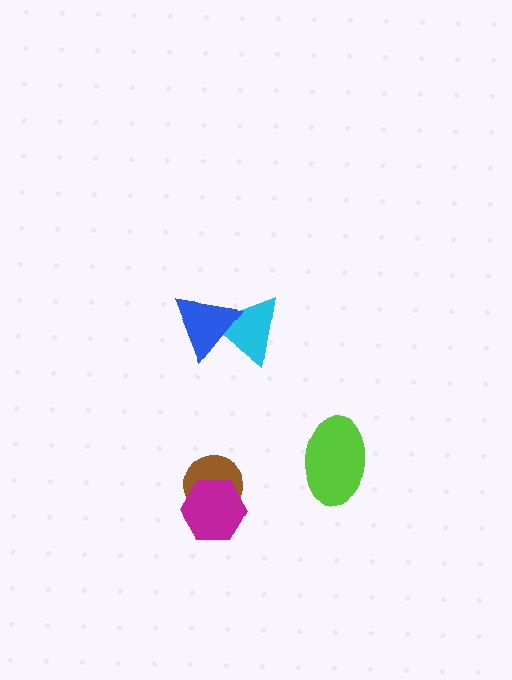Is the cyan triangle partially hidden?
Yes, it is partially covered by another shape.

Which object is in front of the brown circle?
The magenta hexagon is in front of the brown circle.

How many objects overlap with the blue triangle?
1 object overlaps with the blue triangle.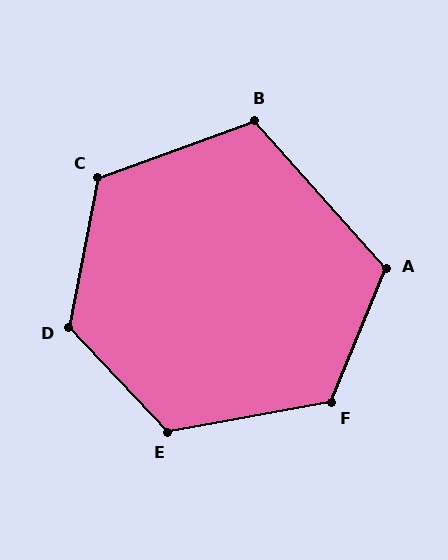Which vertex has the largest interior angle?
D, at approximately 126 degrees.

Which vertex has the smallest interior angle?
B, at approximately 111 degrees.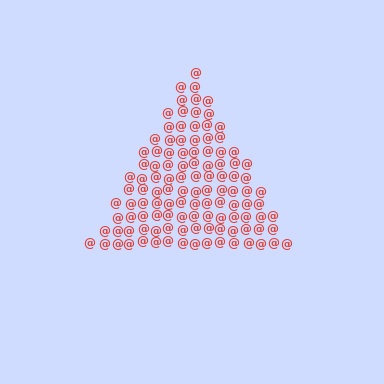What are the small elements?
The small elements are at signs.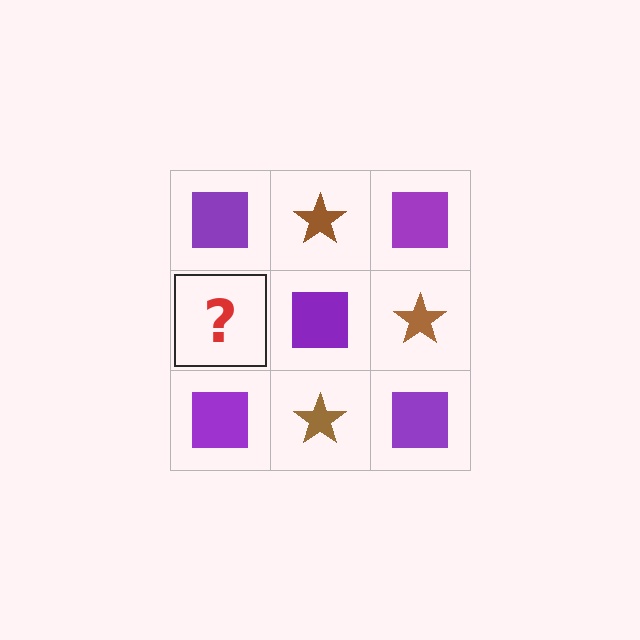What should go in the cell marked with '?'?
The missing cell should contain a brown star.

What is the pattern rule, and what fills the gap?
The rule is that it alternates purple square and brown star in a checkerboard pattern. The gap should be filled with a brown star.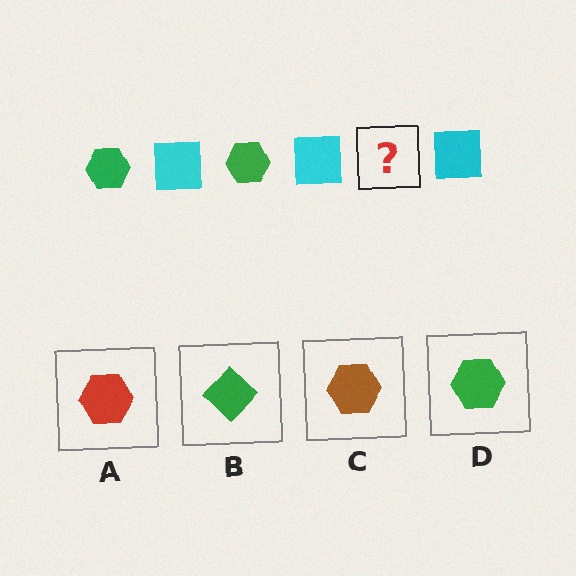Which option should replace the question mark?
Option D.